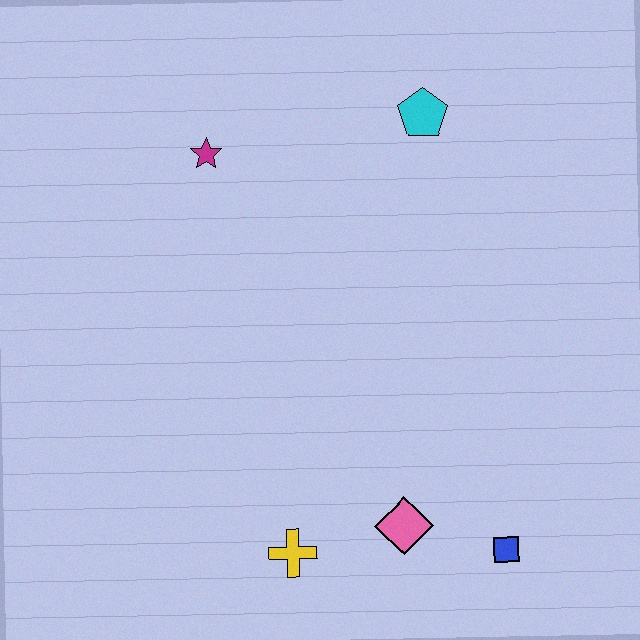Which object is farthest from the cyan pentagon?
The yellow cross is farthest from the cyan pentagon.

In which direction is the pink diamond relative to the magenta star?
The pink diamond is below the magenta star.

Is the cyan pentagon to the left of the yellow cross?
No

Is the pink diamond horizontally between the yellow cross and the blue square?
Yes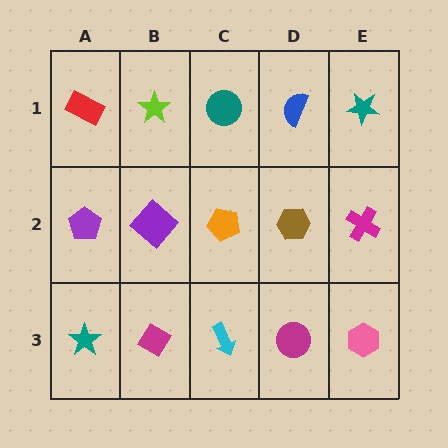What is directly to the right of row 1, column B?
A teal circle.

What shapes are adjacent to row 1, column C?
An orange pentagon (row 2, column C), a lime star (row 1, column B), a blue semicircle (row 1, column D).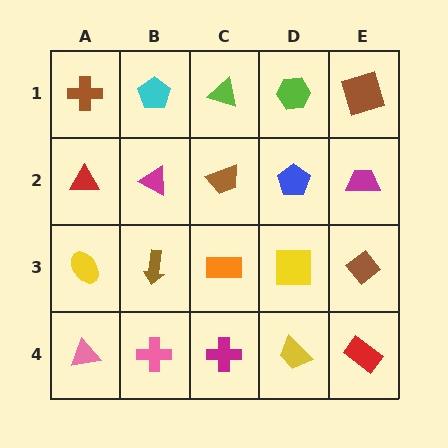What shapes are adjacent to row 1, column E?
A magenta trapezoid (row 2, column E), a lime hexagon (row 1, column D).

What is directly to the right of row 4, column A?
A pink cross.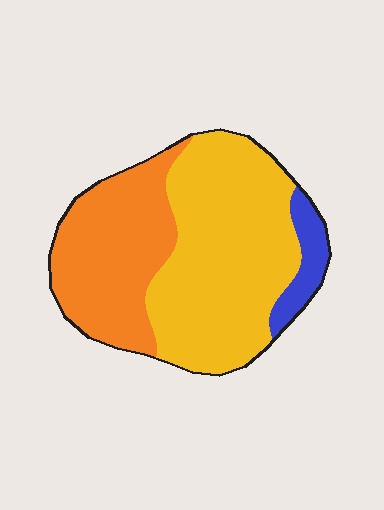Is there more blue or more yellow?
Yellow.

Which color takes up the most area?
Yellow, at roughly 55%.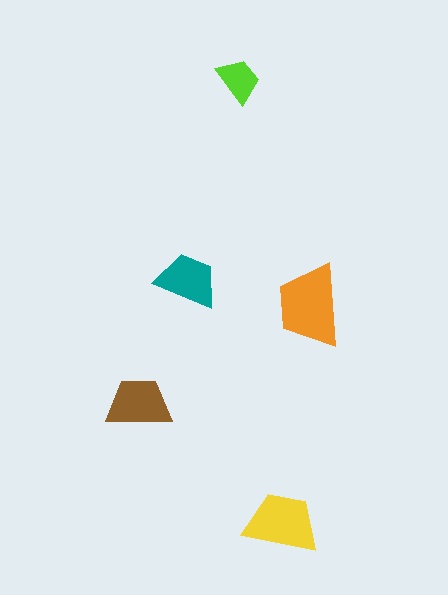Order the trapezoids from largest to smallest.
the orange one, the yellow one, the brown one, the teal one, the lime one.